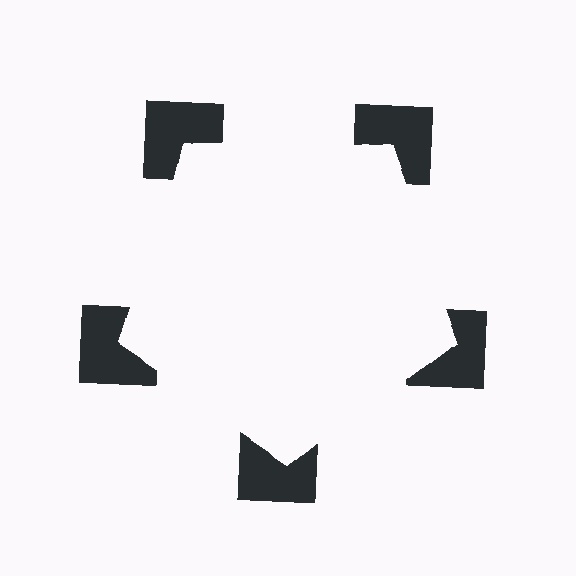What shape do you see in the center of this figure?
An illusory pentagon — its edges are inferred from the aligned wedge cuts in the notched squares, not physically drawn.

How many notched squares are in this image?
There are 5 — one at each vertex of the illusory pentagon.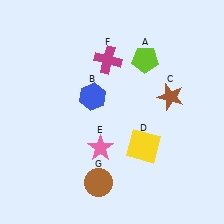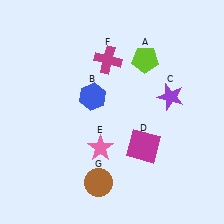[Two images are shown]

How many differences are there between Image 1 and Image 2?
There are 2 differences between the two images.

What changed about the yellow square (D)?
In Image 1, D is yellow. In Image 2, it changed to magenta.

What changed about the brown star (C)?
In Image 1, C is brown. In Image 2, it changed to purple.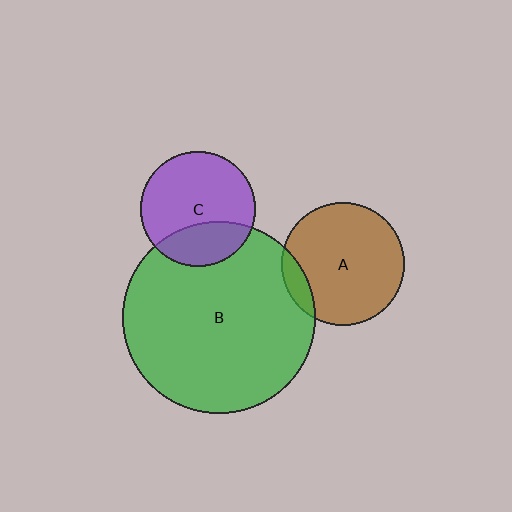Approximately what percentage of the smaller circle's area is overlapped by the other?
Approximately 30%.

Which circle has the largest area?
Circle B (green).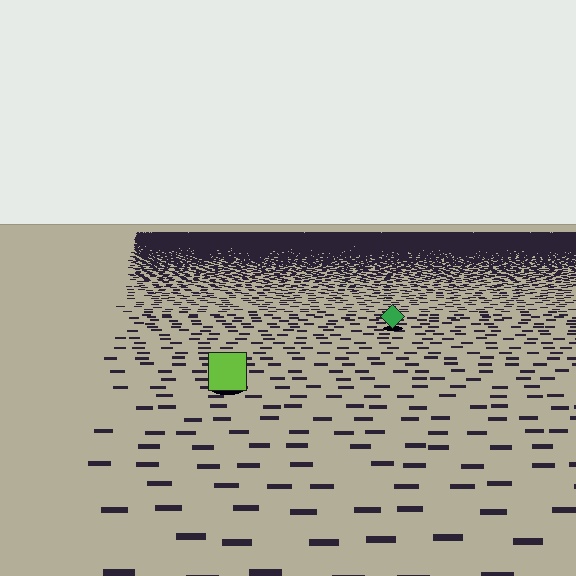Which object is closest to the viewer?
The lime square is closest. The texture marks near it are larger and more spread out.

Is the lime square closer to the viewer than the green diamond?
Yes. The lime square is closer — you can tell from the texture gradient: the ground texture is coarser near it.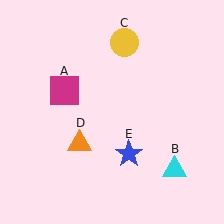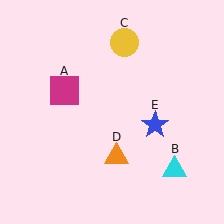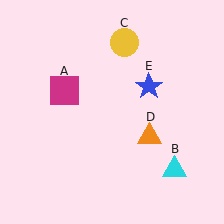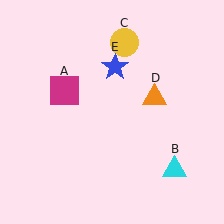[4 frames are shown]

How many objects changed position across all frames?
2 objects changed position: orange triangle (object D), blue star (object E).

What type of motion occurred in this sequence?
The orange triangle (object D), blue star (object E) rotated counterclockwise around the center of the scene.